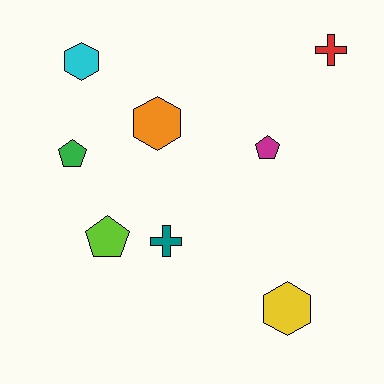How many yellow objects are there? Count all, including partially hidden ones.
There is 1 yellow object.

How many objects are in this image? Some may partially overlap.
There are 8 objects.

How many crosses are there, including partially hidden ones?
There are 2 crosses.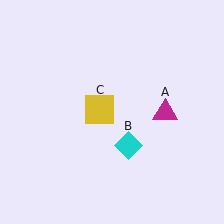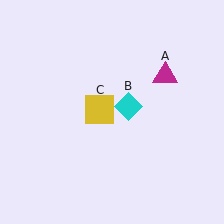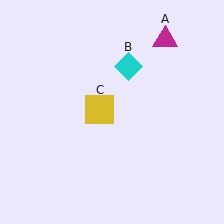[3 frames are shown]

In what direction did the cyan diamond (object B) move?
The cyan diamond (object B) moved up.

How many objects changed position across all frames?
2 objects changed position: magenta triangle (object A), cyan diamond (object B).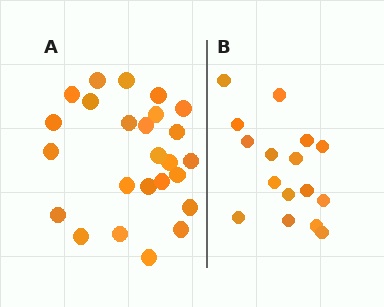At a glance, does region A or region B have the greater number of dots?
Region A (the left region) has more dots.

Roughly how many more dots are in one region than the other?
Region A has roughly 8 or so more dots than region B.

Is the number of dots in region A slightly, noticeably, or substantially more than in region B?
Region A has substantially more. The ratio is roughly 1.6 to 1.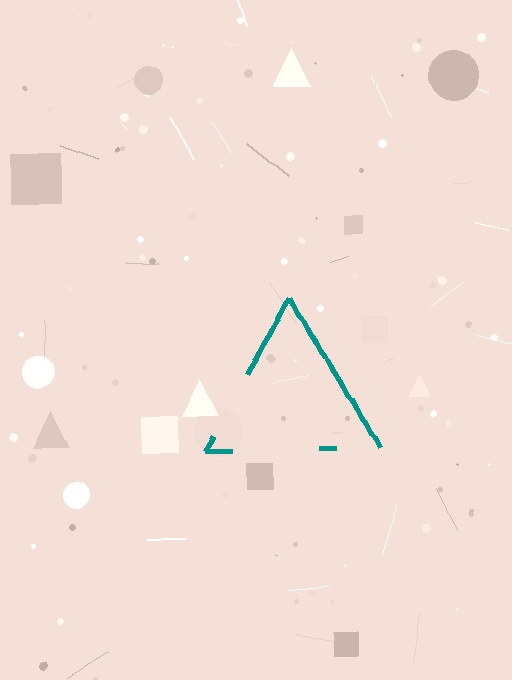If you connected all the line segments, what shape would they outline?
They would outline a triangle.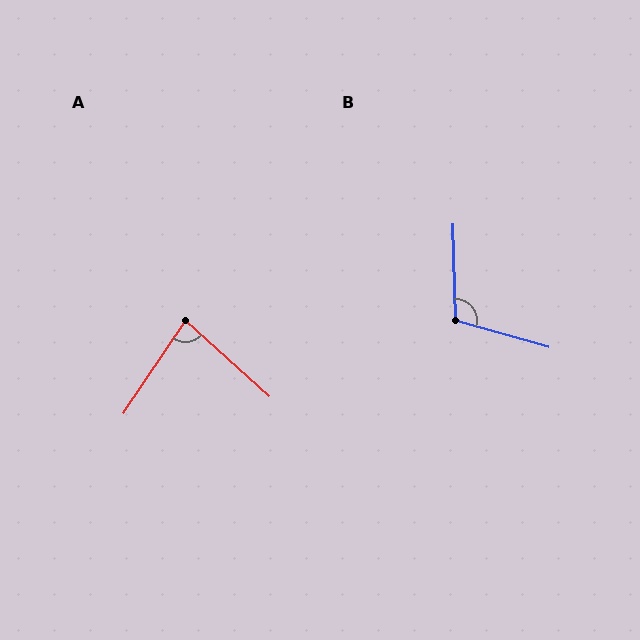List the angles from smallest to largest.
A (82°), B (107°).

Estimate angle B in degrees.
Approximately 107 degrees.